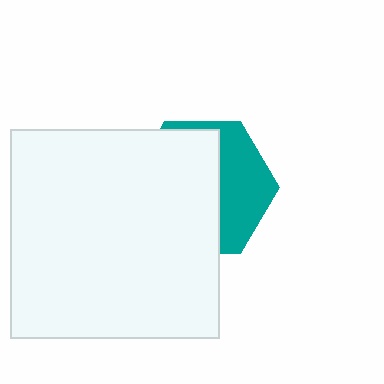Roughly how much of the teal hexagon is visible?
A small part of it is visible (roughly 39%).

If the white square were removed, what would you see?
You would see the complete teal hexagon.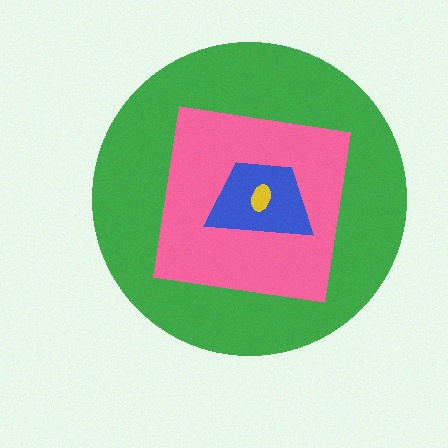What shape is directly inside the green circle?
The pink square.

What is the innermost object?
The yellow ellipse.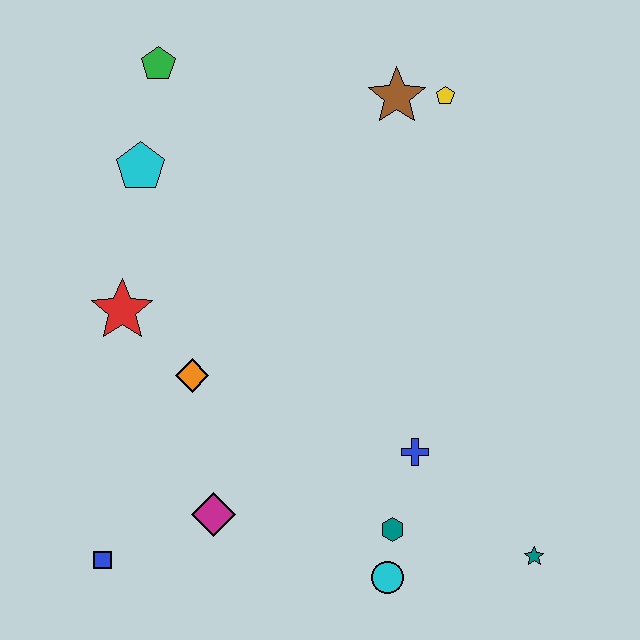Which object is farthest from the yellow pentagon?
The blue square is farthest from the yellow pentagon.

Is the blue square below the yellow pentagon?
Yes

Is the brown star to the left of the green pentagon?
No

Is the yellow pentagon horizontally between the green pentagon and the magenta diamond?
No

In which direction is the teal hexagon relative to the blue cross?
The teal hexagon is below the blue cross.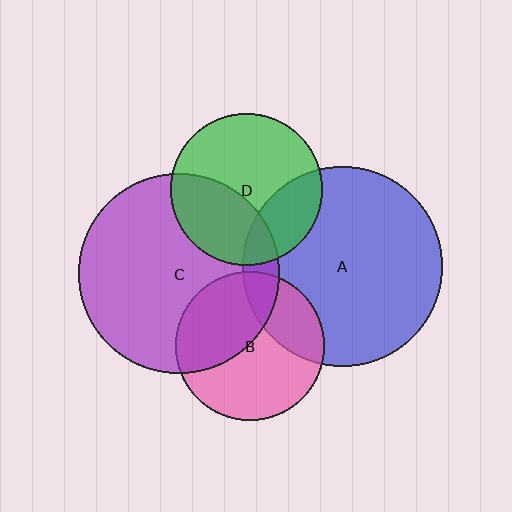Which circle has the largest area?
Circle C (purple).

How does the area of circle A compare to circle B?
Approximately 1.8 times.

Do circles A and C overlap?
Yes.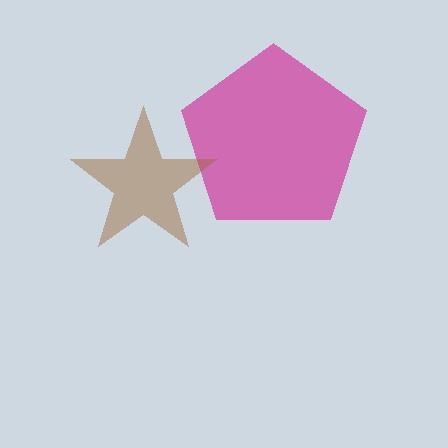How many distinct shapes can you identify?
There are 2 distinct shapes: a magenta pentagon, a brown star.